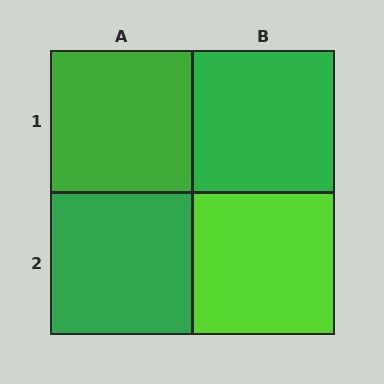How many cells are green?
3 cells are green.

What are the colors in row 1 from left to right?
Green, green.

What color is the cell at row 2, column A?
Green.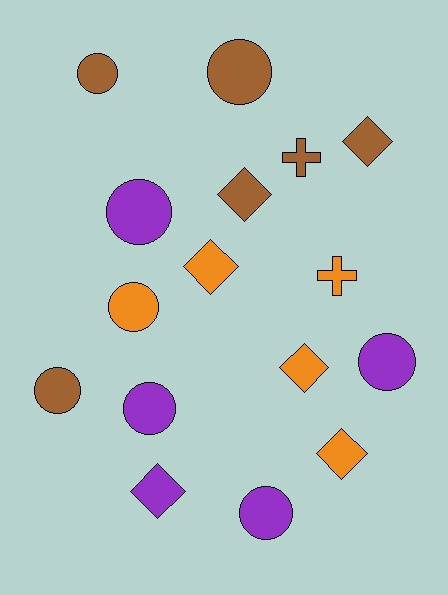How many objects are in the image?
There are 16 objects.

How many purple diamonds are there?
There is 1 purple diamond.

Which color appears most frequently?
Brown, with 6 objects.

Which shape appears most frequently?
Circle, with 8 objects.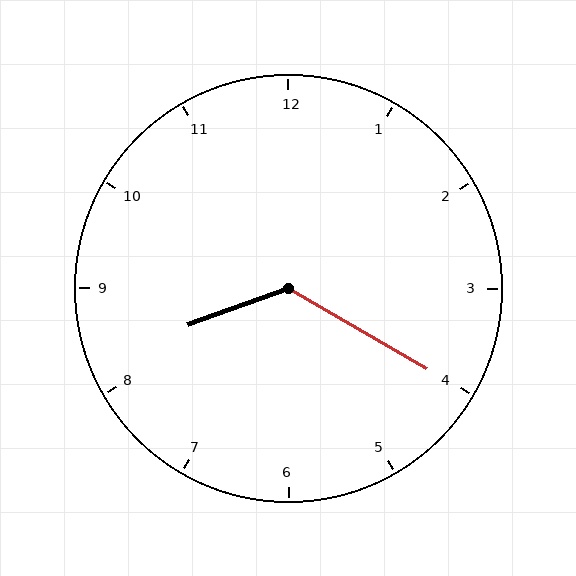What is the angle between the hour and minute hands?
Approximately 130 degrees.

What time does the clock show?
8:20.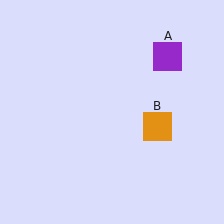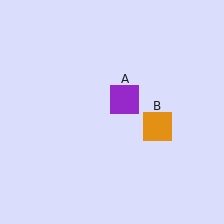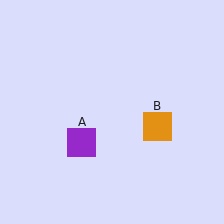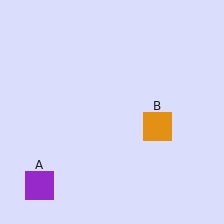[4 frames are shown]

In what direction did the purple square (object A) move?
The purple square (object A) moved down and to the left.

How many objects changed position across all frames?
1 object changed position: purple square (object A).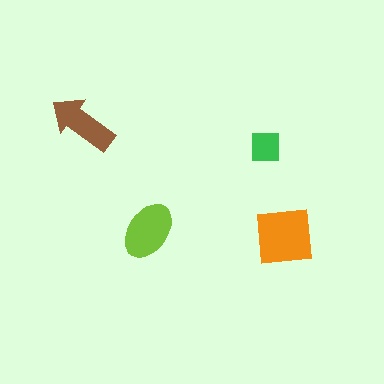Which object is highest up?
The brown arrow is topmost.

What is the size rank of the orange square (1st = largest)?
1st.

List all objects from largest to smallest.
The orange square, the lime ellipse, the brown arrow, the green square.